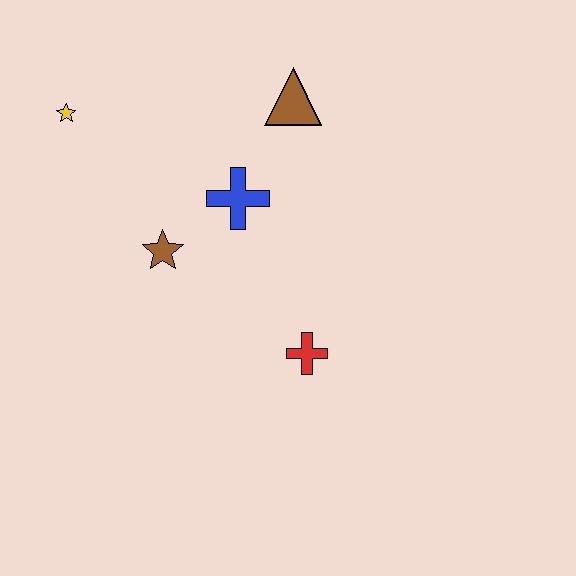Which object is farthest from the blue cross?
The yellow star is farthest from the blue cross.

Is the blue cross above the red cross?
Yes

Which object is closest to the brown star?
The blue cross is closest to the brown star.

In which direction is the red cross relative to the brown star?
The red cross is to the right of the brown star.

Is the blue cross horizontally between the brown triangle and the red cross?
No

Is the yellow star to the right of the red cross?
No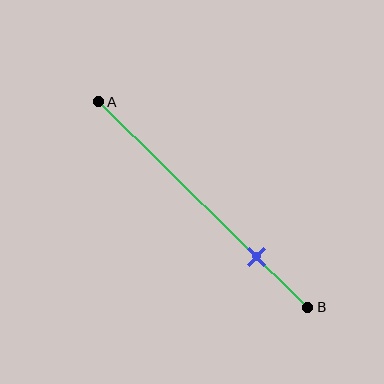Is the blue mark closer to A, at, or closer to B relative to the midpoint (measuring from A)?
The blue mark is closer to point B than the midpoint of segment AB.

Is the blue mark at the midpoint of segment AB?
No, the mark is at about 75% from A, not at the 50% midpoint.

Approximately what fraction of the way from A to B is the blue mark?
The blue mark is approximately 75% of the way from A to B.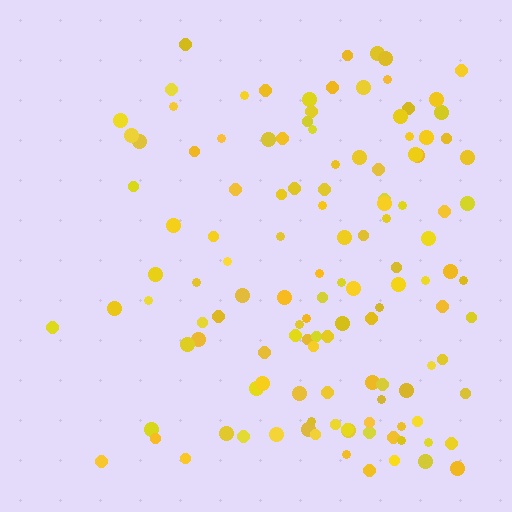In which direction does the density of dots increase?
From left to right, with the right side densest.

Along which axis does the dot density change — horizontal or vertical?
Horizontal.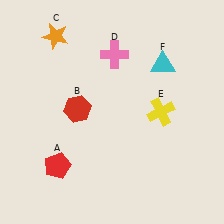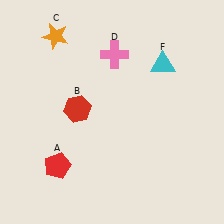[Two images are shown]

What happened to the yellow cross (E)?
The yellow cross (E) was removed in Image 2. It was in the top-right area of Image 1.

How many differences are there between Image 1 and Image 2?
There is 1 difference between the two images.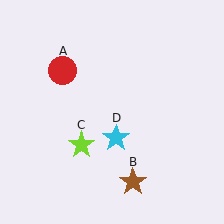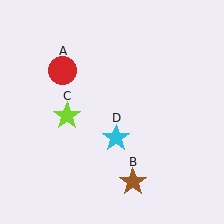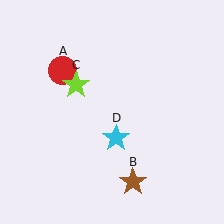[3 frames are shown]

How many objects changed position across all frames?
1 object changed position: lime star (object C).